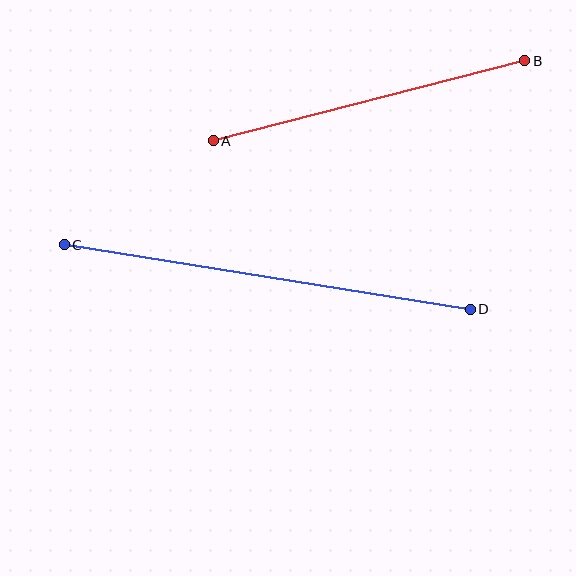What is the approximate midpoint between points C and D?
The midpoint is at approximately (267, 277) pixels.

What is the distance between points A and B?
The distance is approximately 322 pixels.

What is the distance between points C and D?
The distance is approximately 412 pixels.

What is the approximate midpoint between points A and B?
The midpoint is at approximately (369, 101) pixels.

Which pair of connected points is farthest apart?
Points C and D are farthest apart.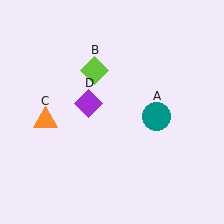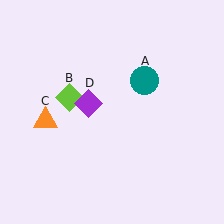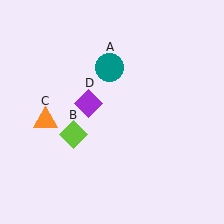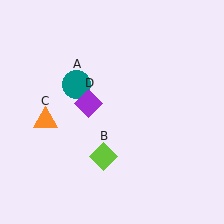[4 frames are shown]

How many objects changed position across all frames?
2 objects changed position: teal circle (object A), lime diamond (object B).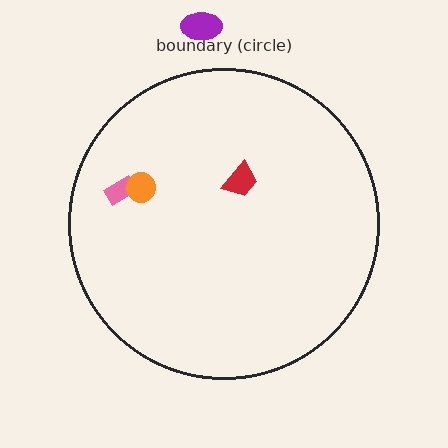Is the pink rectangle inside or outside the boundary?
Inside.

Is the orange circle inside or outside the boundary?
Inside.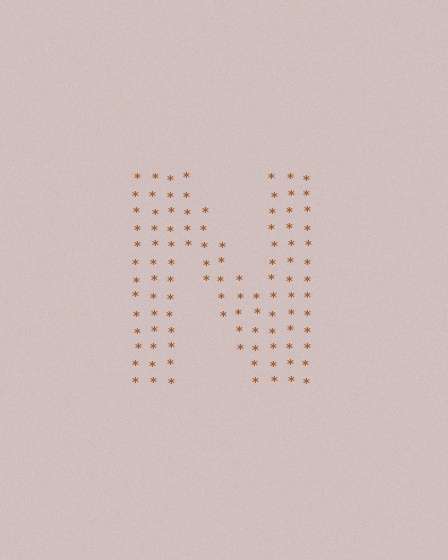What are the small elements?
The small elements are asterisks.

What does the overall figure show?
The overall figure shows the letter N.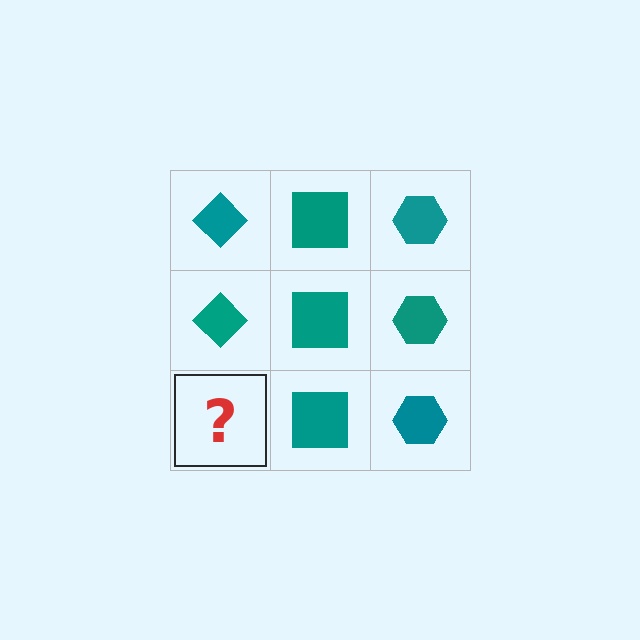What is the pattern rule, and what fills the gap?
The rule is that each column has a consistent shape. The gap should be filled with a teal diamond.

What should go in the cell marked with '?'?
The missing cell should contain a teal diamond.